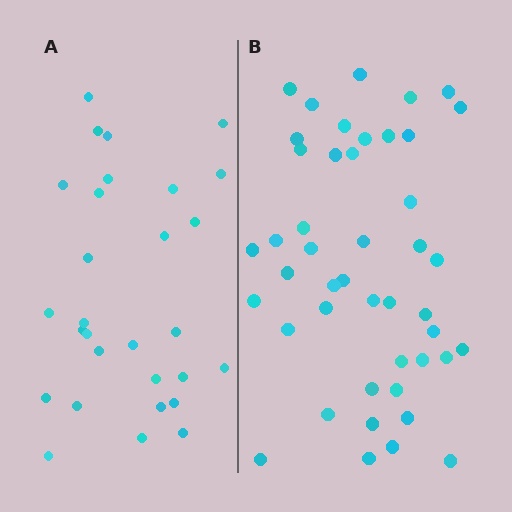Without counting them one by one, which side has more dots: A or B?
Region B (the right region) has more dots.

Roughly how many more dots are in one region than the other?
Region B has approximately 15 more dots than region A.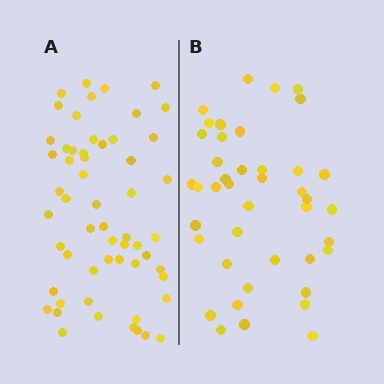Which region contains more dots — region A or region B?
Region A (the left region) has more dots.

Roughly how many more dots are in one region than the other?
Region A has approximately 15 more dots than region B.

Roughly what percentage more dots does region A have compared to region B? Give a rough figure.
About 35% more.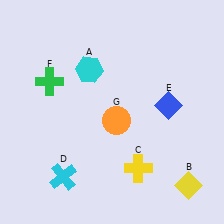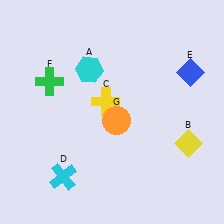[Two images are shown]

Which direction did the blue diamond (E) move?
The blue diamond (E) moved up.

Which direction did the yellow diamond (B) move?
The yellow diamond (B) moved up.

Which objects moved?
The objects that moved are: the yellow diamond (B), the yellow cross (C), the blue diamond (E).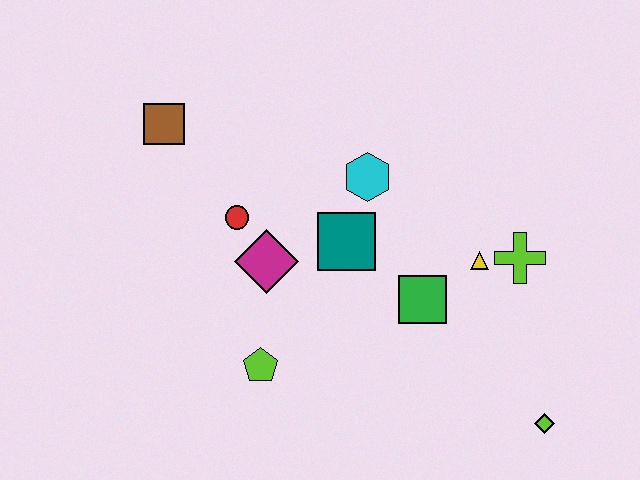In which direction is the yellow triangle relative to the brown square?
The yellow triangle is to the right of the brown square.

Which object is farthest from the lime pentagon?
The lime diamond is farthest from the lime pentagon.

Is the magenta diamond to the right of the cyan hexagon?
No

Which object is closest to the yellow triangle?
The lime cross is closest to the yellow triangle.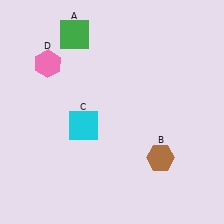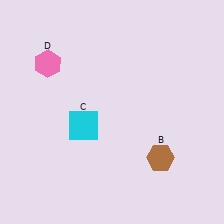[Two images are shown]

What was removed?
The green square (A) was removed in Image 2.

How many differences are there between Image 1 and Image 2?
There is 1 difference between the two images.